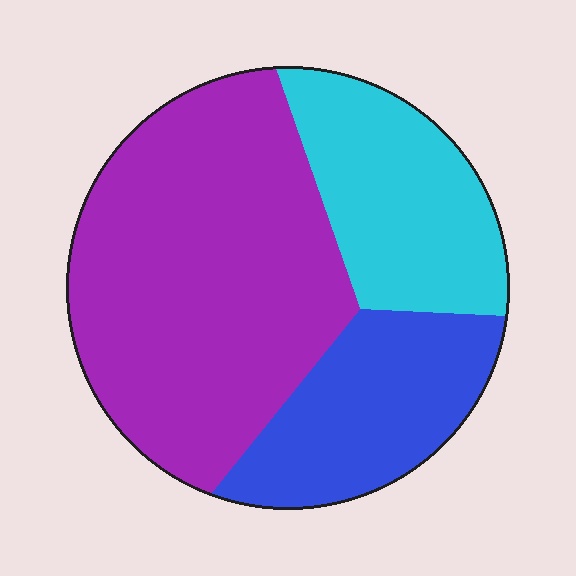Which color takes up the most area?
Purple, at roughly 55%.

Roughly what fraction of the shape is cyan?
Cyan covers around 25% of the shape.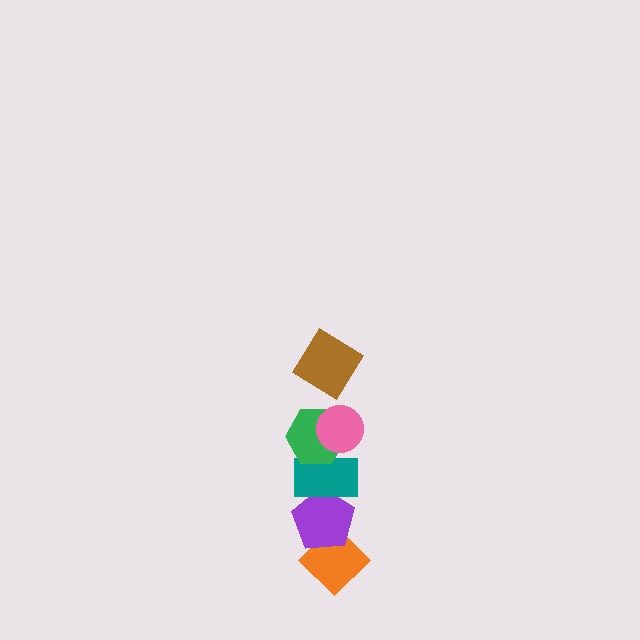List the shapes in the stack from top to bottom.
From top to bottom: the brown diamond, the pink circle, the green hexagon, the teal rectangle, the purple pentagon, the orange diamond.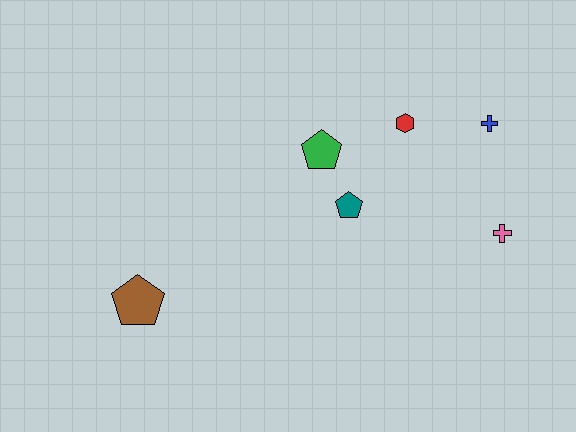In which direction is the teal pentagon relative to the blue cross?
The teal pentagon is to the left of the blue cross.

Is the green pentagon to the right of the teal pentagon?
No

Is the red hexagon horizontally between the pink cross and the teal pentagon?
Yes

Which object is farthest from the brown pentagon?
The blue cross is farthest from the brown pentagon.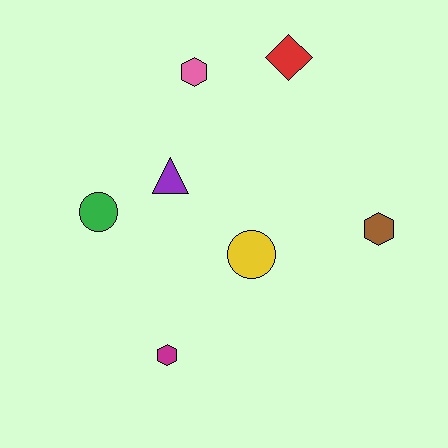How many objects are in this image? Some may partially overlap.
There are 7 objects.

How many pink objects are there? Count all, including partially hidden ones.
There is 1 pink object.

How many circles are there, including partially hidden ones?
There are 2 circles.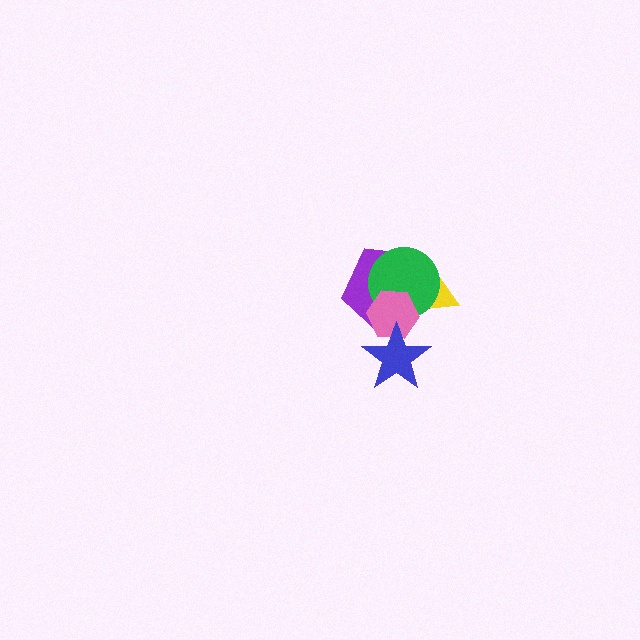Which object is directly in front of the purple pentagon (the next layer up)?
The green circle is directly in front of the purple pentagon.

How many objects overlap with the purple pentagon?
4 objects overlap with the purple pentagon.